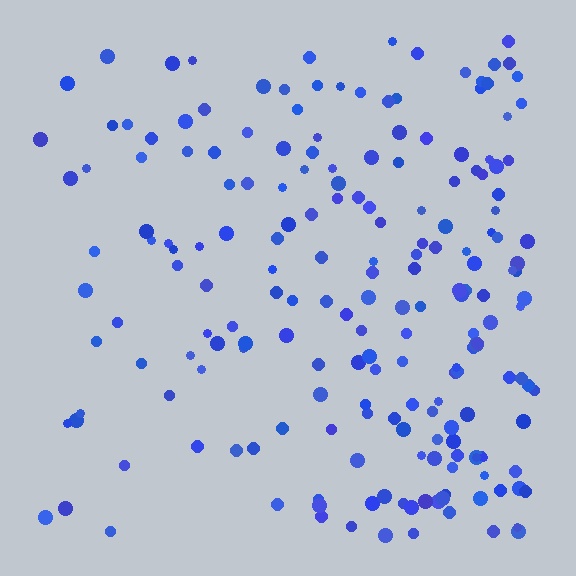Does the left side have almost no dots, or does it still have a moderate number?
Still a moderate number, just noticeably fewer than the right.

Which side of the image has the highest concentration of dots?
The right.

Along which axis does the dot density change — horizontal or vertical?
Horizontal.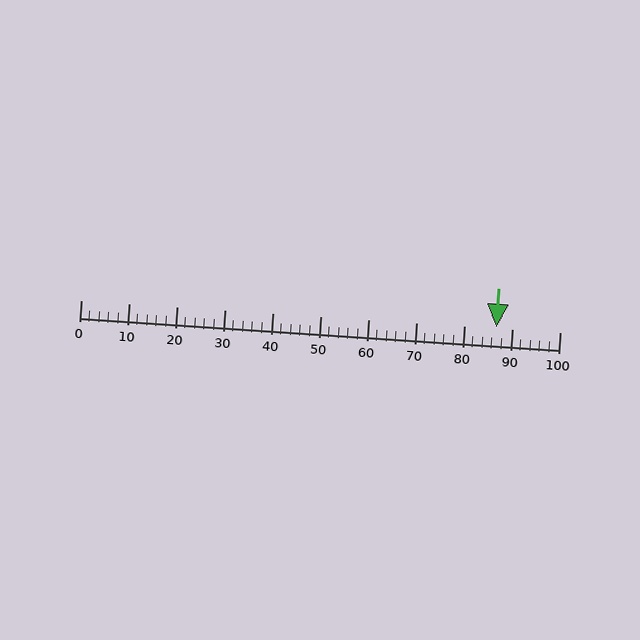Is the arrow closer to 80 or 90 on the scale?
The arrow is closer to 90.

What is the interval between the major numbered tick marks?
The major tick marks are spaced 10 units apart.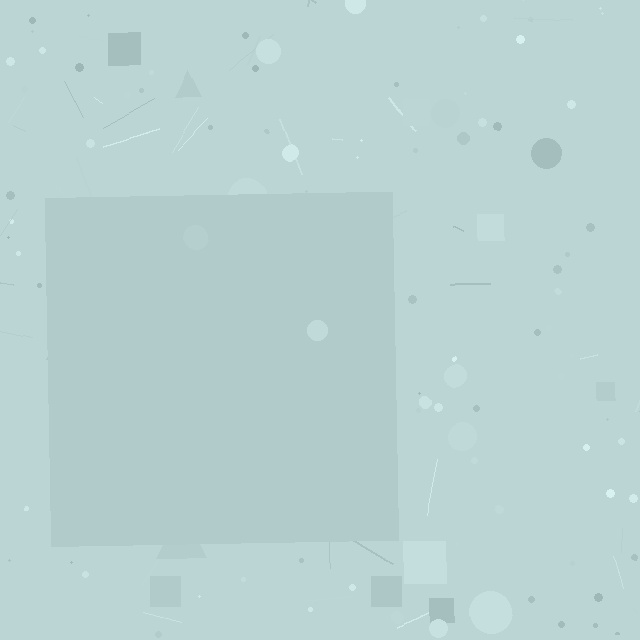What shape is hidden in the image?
A square is hidden in the image.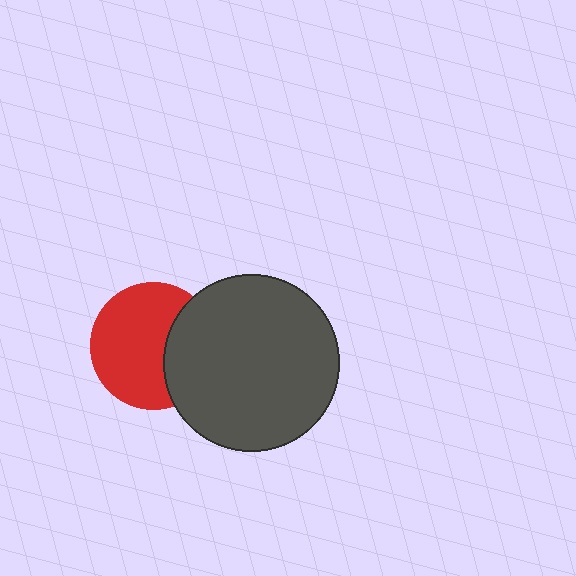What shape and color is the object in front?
The object in front is a dark gray circle.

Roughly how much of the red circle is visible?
Most of it is visible (roughly 68%).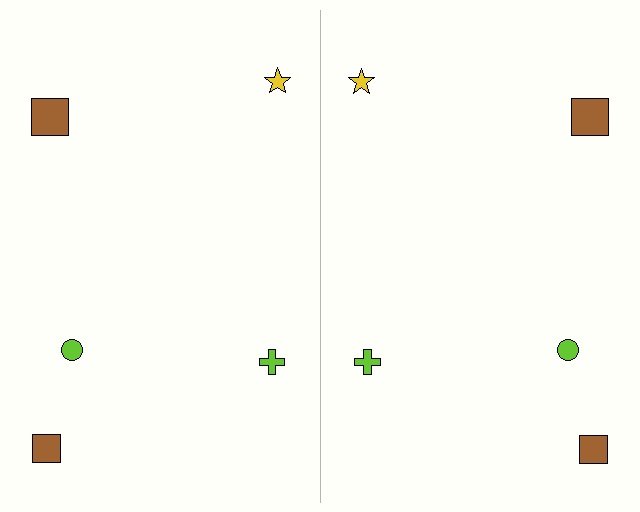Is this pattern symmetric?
Yes, this pattern has bilateral (reflection) symmetry.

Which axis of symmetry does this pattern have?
The pattern has a vertical axis of symmetry running through the center of the image.